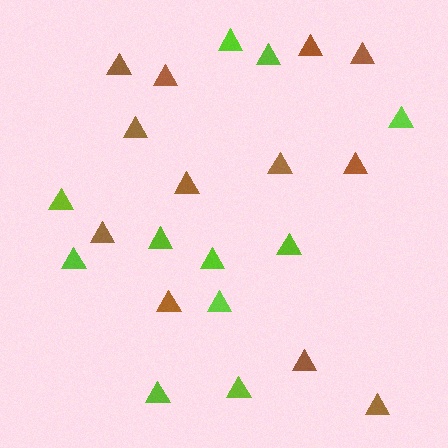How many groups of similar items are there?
There are 2 groups: one group of brown triangles (12) and one group of lime triangles (11).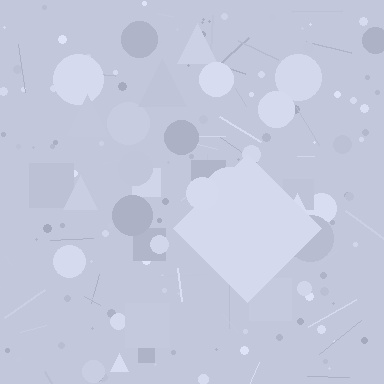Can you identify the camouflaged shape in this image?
The camouflaged shape is a diamond.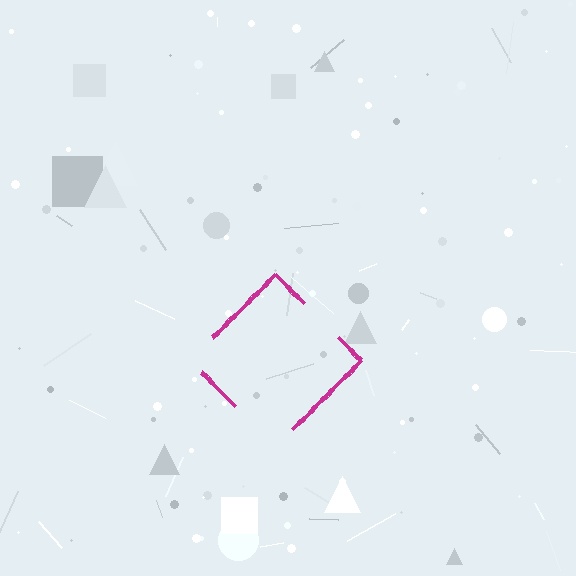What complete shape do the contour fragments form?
The contour fragments form a diamond.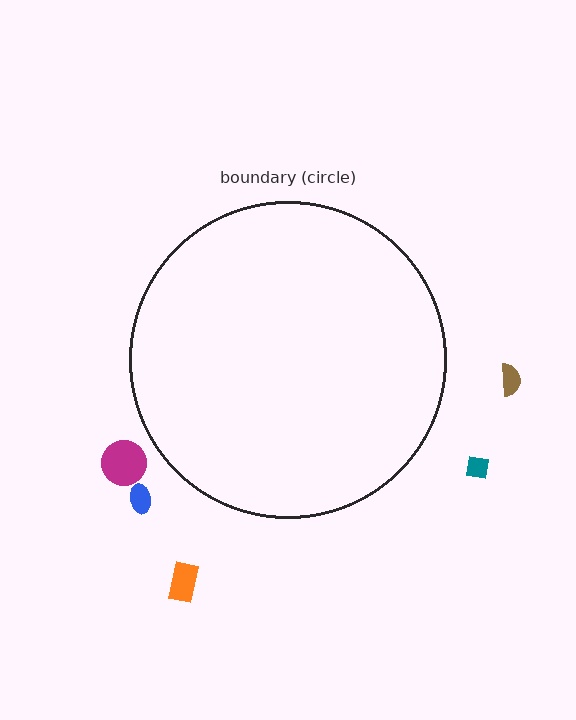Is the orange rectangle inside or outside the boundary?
Outside.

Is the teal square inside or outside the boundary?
Outside.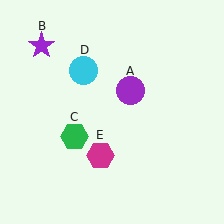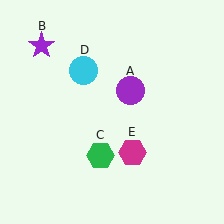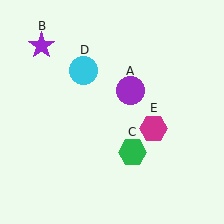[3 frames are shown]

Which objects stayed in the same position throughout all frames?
Purple circle (object A) and purple star (object B) and cyan circle (object D) remained stationary.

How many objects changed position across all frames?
2 objects changed position: green hexagon (object C), magenta hexagon (object E).